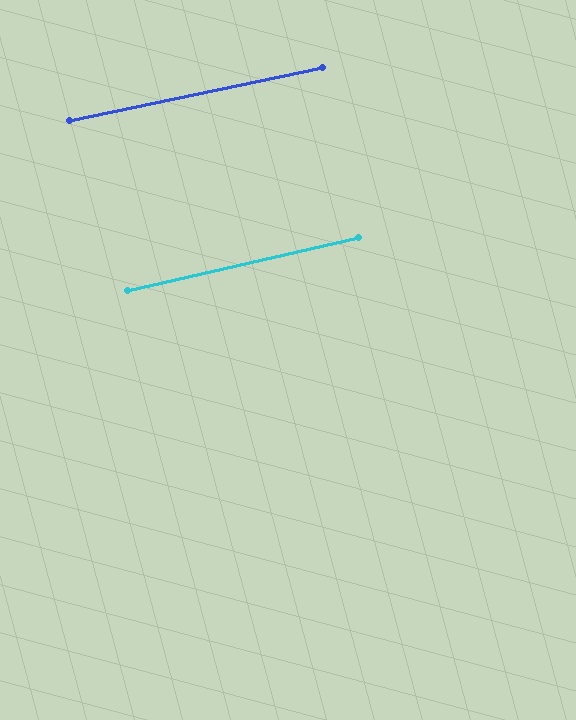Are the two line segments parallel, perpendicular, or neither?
Parallel — their directions differ by only 1.1°.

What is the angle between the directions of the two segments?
Approximately 1 degree.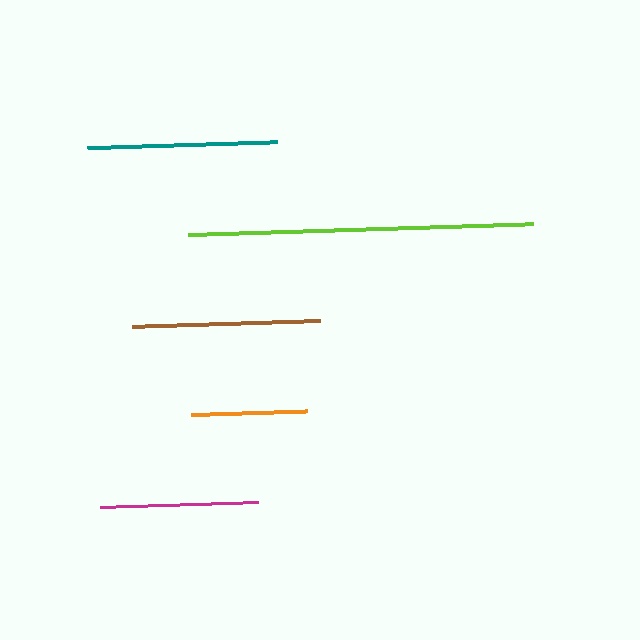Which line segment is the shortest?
The orange line is the shortest at approximately 115 pixels.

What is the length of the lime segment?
The lime segment is approximately 345 pixels long.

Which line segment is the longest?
The lime line is the longest at approximately 345 pixels.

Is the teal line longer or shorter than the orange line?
The teal line is longer than the orange line.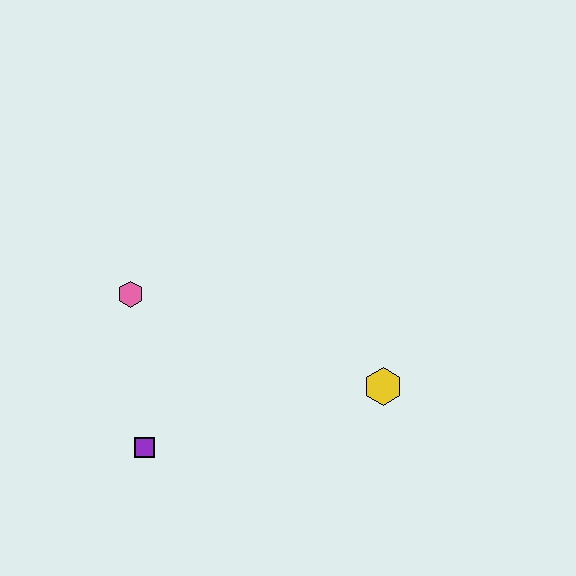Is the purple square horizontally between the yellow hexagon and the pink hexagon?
Yes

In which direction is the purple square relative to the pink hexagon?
The purple square is below the pink hexagon.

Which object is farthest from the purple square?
The yellow hexagon is farthest from the purple square.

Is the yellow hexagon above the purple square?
Yes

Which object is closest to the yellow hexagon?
The purple square is closest to the yellow hexagon.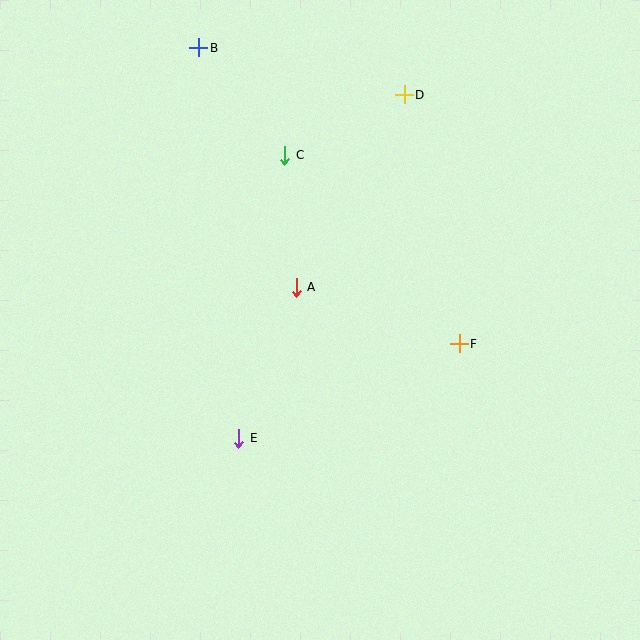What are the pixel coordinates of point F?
Point F is at (459, 344).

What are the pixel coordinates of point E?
Point E is at (239, 438).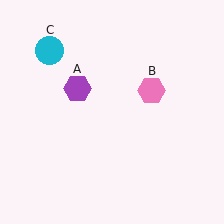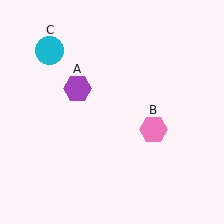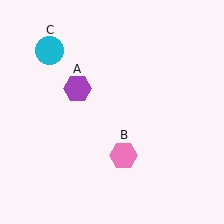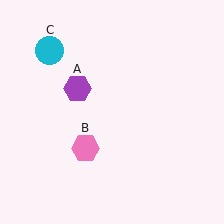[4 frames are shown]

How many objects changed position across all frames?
1 object changed position: pink hexagon (object B).